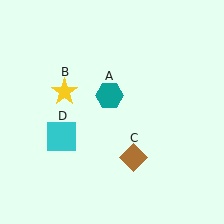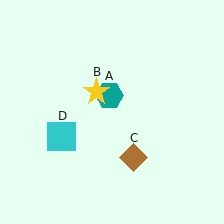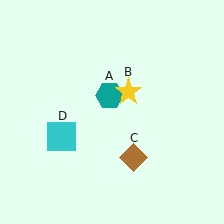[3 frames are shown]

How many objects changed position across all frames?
1 object changed position: yellow star (object B).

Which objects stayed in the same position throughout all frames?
Teal hexagon (object A) and brown diamond (object C) and cyan square (object D) remained stationary.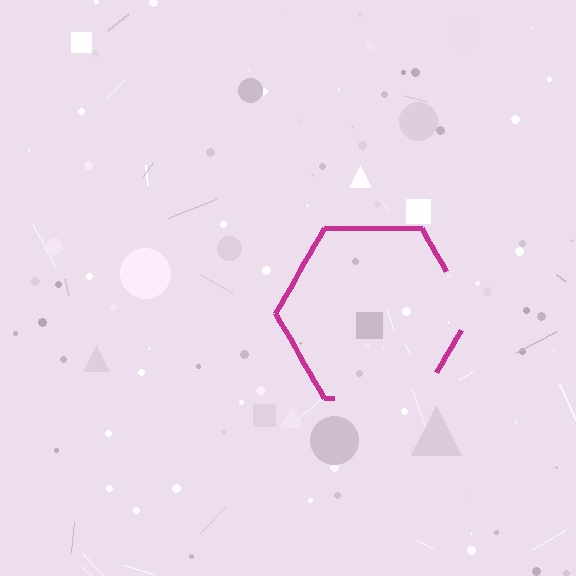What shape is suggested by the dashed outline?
The dashed outline suggests a hexagon.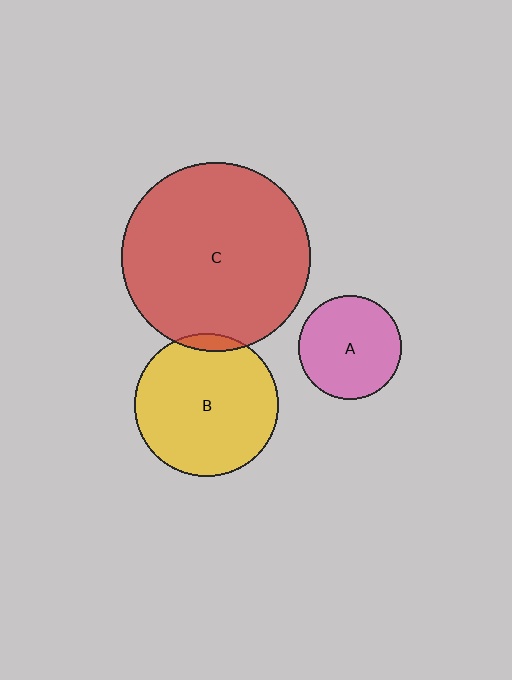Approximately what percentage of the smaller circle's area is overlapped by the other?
Approximately 5%.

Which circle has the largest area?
Circle C (red).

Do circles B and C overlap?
Yes.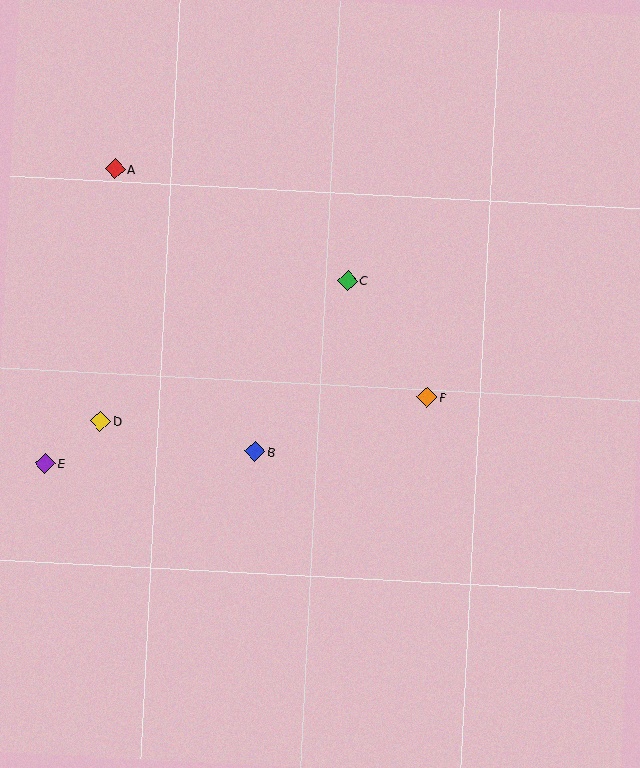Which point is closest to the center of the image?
Point B at (255, 452) is closest to the center.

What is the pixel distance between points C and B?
The distance between C and B is 195 pixels.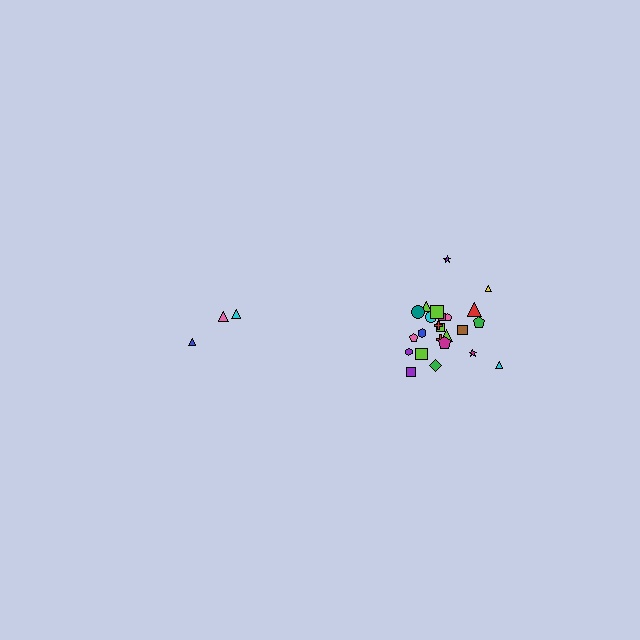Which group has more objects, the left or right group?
The right group.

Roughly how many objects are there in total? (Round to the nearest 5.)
Roughly 30 objects in total.